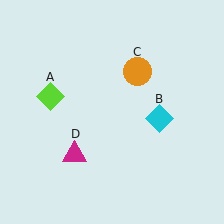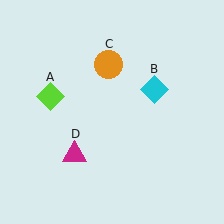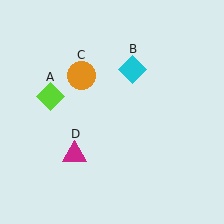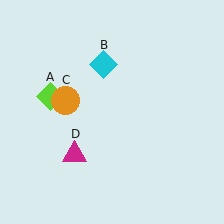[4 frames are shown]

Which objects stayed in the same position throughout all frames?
Lime diamond (object A) and magenta triangle (object D) remained stationary.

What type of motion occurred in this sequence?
The cyan diamond (object B), orange circle (object C) rotated counterclockwise around the center of the scene.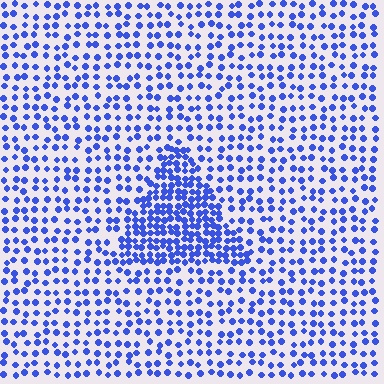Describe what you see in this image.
The image contains small blue elements arranged at two different densities. A triangle-shaped region is visible where the elements are more densely packed than the surrounding area.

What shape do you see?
I see a triangle.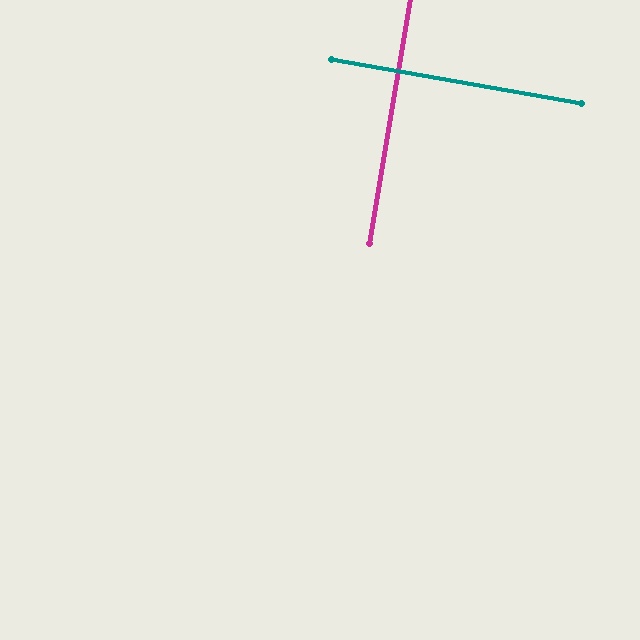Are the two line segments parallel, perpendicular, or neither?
Perpendicular — they meet at approximately 90°.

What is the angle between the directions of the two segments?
Approximately 90 degrees.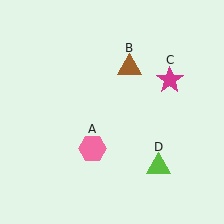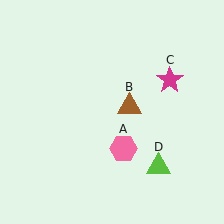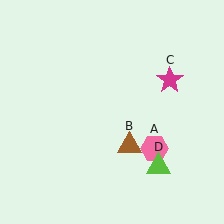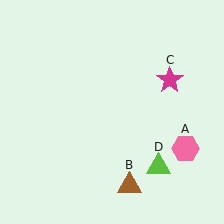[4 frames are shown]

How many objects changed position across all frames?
2 objects changed position: pink hexagon (object A), brown triangle (object B).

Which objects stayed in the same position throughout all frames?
Magenta star (object C) and lime triangle (object D) remained stationary.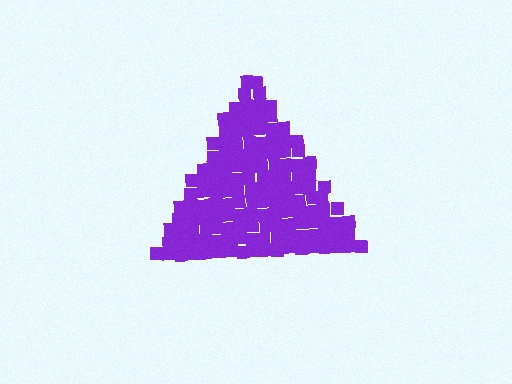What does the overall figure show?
The overall figure shows a triangle.